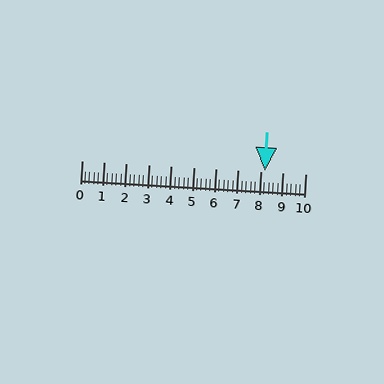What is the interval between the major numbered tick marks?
The major tick marks are spaced 1 units apart.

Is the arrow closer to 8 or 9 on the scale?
The arrow is closer to 8.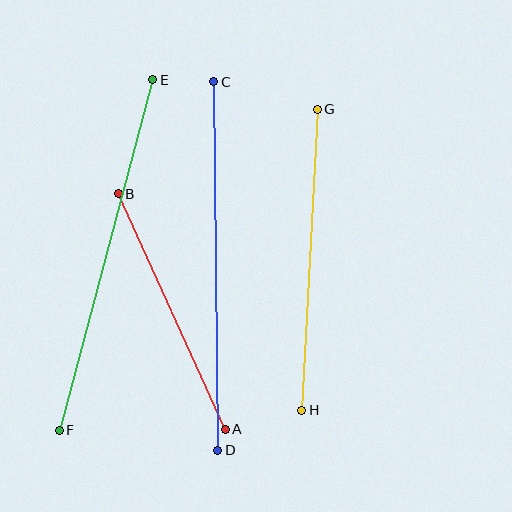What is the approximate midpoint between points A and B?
The midpoint is at approximately (172, 312) pixels.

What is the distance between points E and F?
The distance is approximately 363 pixels.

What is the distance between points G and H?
The distance is approximately 302 pixels.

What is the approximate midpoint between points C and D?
The midpoint is at approximately (216, 266) pixels.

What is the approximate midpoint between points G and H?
The midpoint is at approximately (309, 260) pixels.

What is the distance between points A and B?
The distance is approximately 259 pixels.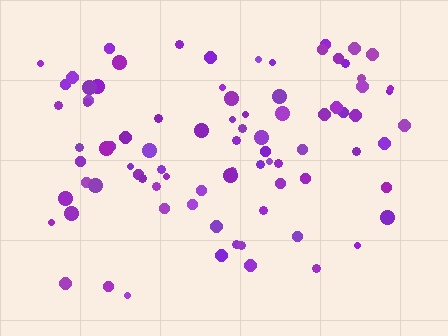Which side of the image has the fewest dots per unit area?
The bottom.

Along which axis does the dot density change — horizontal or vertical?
Vertical.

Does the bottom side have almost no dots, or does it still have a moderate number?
Still a moderate number, just noticeably fewer than the top.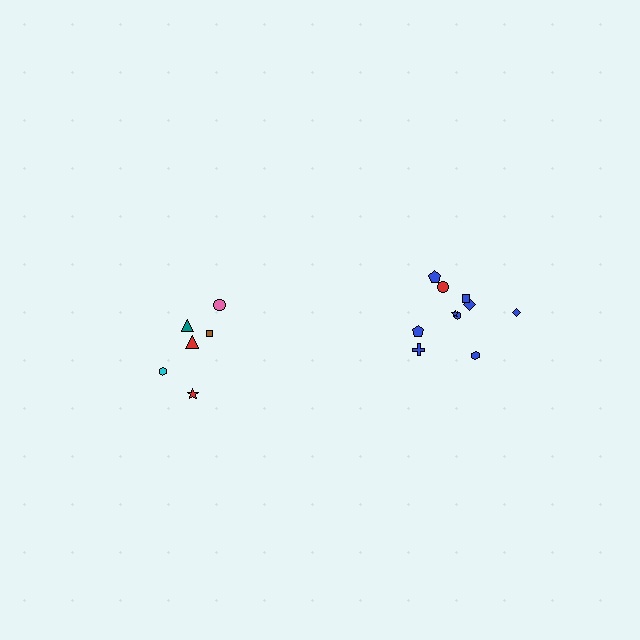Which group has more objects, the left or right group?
The right group.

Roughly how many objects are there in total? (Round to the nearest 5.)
Roughly 15 objects in total.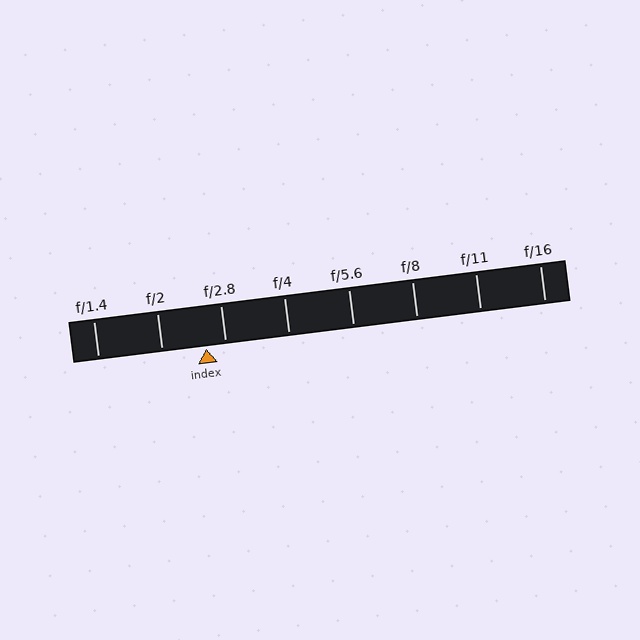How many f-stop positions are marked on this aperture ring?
There are 8 f-stop positions marked.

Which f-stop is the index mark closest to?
The index mark is closest to f/2.8.